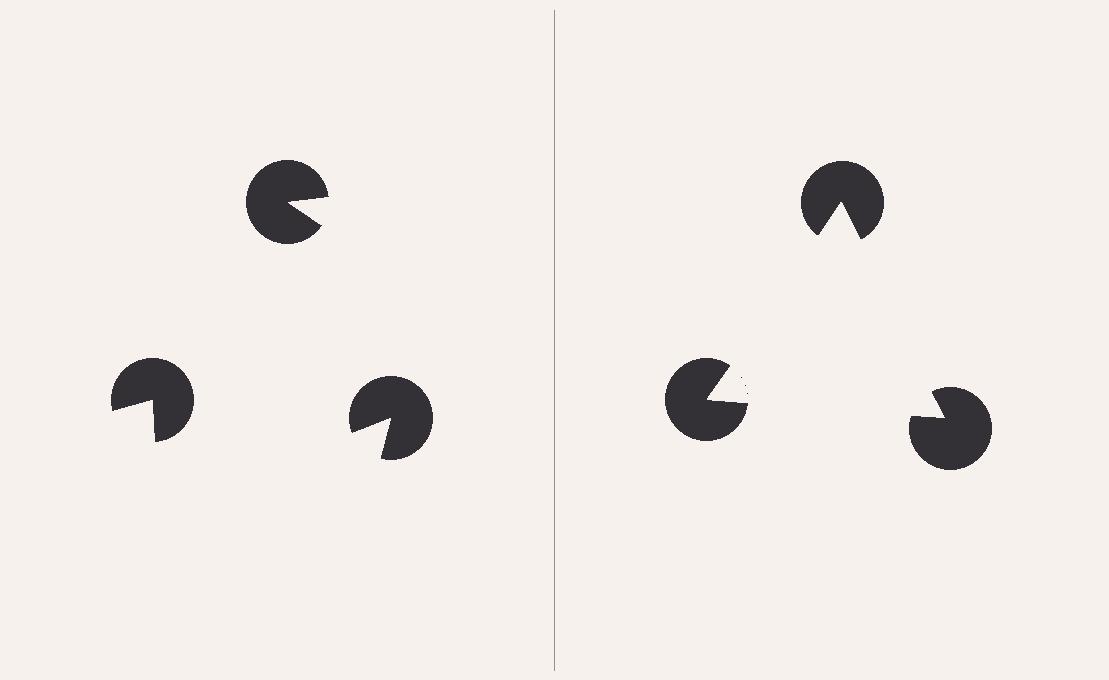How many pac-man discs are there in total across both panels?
6 — 3 on each side.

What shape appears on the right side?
An illusory triangle.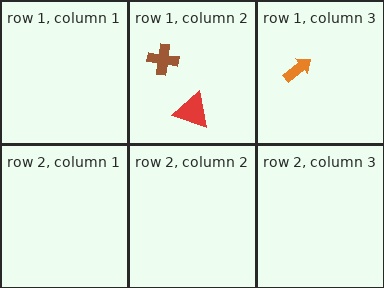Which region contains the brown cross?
The row 1, column 2 region.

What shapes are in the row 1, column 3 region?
The orange arrow.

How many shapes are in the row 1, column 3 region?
1.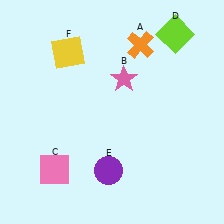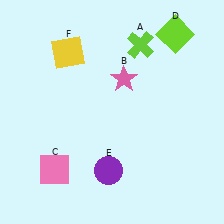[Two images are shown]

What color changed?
The cross (A) changed from orange in Image 1 to lime in Image 2.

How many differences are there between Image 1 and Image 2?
There is 1 difference between the two images.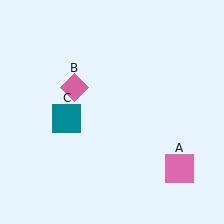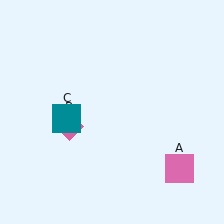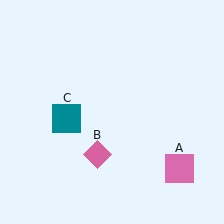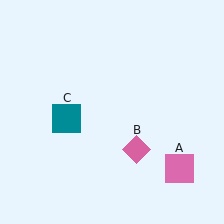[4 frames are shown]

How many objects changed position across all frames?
1 object changed position: pink diamond (object B).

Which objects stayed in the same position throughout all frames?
Pink square (object A) and teal square (object C) remained stationary.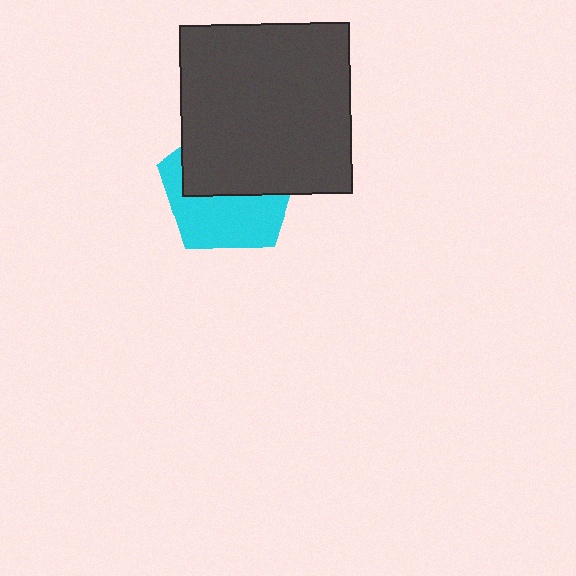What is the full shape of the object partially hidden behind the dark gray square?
The partially hidden object is a cyan pentagon.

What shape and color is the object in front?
The object in front is a dark gray square.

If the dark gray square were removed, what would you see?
You would see the complete cyan pentagon.